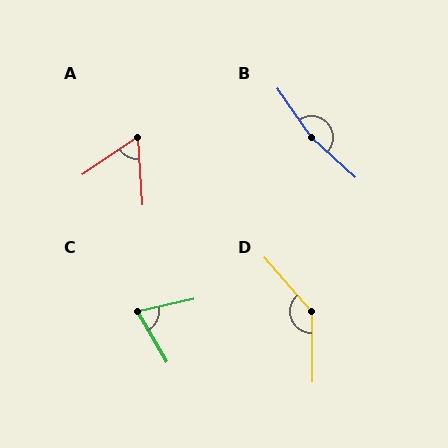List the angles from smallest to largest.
A (60°), C (72°), D (140°), B (167°).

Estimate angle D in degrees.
Approximately 140 degrees.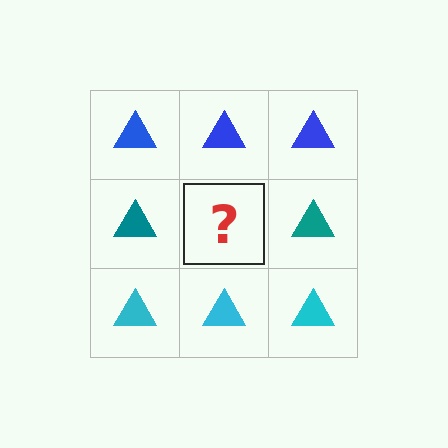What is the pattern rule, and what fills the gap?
The rule is that each row has a consistent color. The gap should be filled with a teal triangle.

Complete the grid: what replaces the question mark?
The question mark should be replaced with a teal triangle.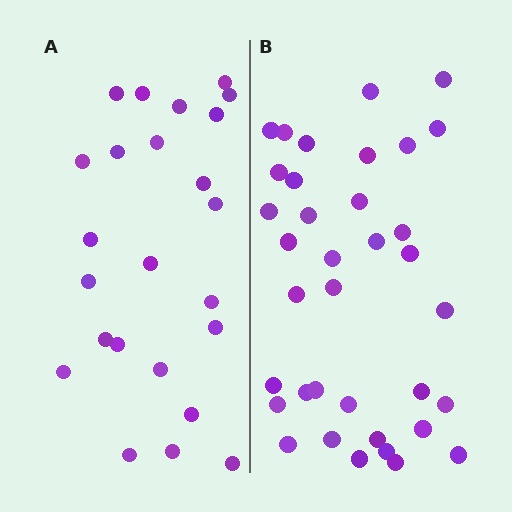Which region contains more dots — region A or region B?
Region B (the right region) has more dots.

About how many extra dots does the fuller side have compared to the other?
Region B has roughly 12 or so more dots than region A.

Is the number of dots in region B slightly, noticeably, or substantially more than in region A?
Region B has substantially more. The ratio is roughly 1.5 to 1.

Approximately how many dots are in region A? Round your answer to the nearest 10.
About 20 dots. (The exact count is 24, which rounds to 20.)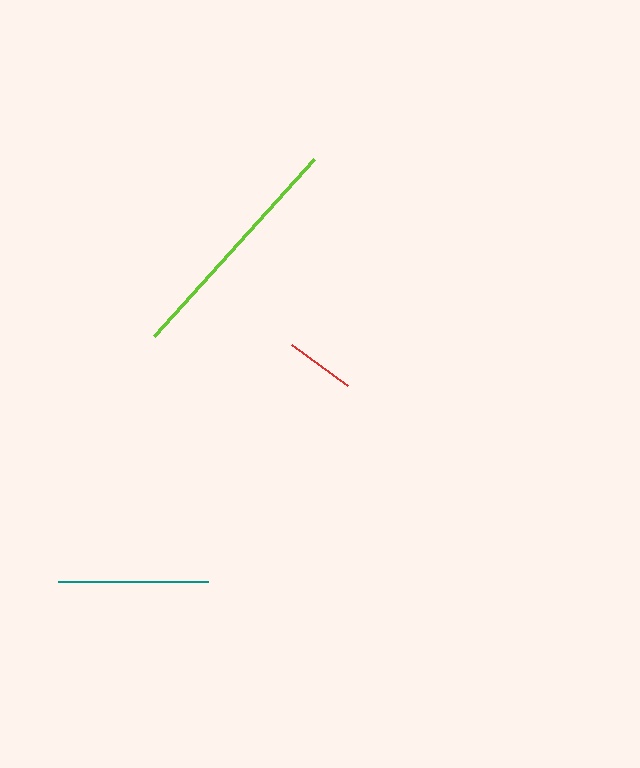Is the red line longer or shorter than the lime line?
The lime line is longer than the red line.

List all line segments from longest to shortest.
From longest to shortest: lime, teal, red.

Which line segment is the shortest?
The red line is the shortest at approximately 69 pixels.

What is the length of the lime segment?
The lime segment is approximately 239 pixels long.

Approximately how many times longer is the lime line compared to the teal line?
The lime line is approximately 1.6 times the length of the teal line.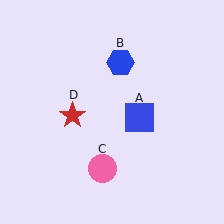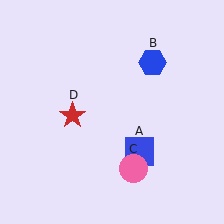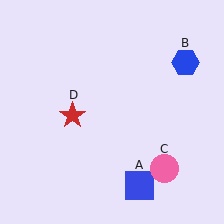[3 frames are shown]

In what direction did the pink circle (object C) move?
The pink circle (object C) moved right.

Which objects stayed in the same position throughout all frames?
Red star (object D) remained stationary.